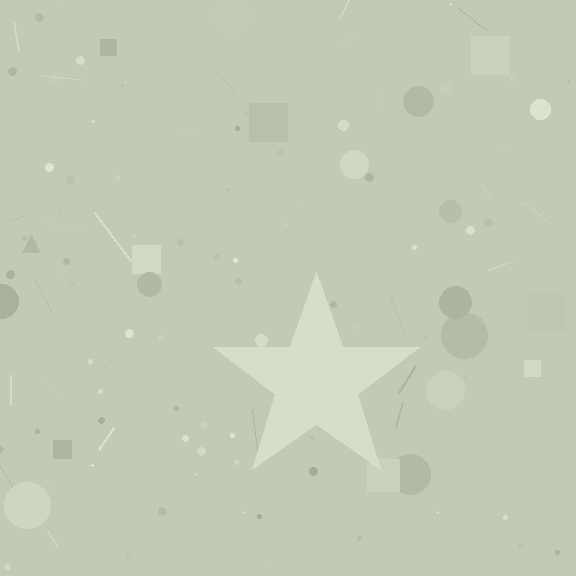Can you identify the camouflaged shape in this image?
The camouflaged shape is a star.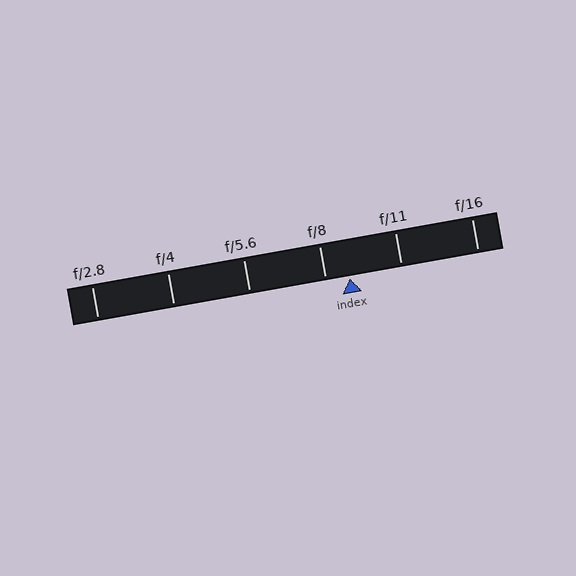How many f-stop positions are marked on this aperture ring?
There are 6 f-stop positions marked.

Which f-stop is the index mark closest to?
The index mark is closest to f/8.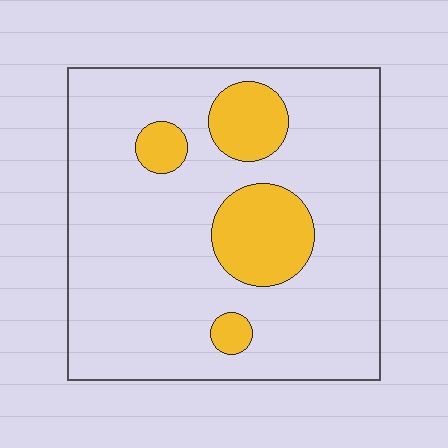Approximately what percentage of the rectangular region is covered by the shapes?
Approximately 20%.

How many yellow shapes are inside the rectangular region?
4.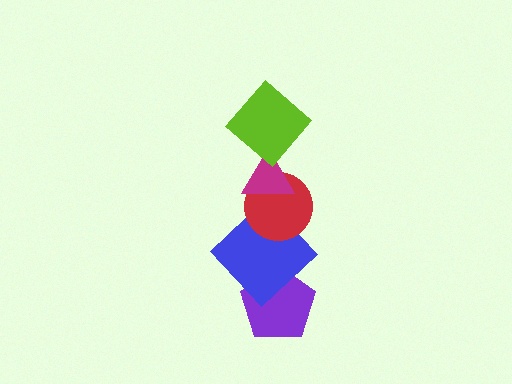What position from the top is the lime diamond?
The lime diamond is 1st from the top.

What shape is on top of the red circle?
The magenta triangle is on top of the red circle.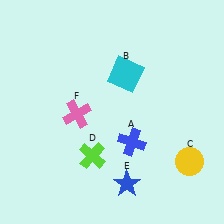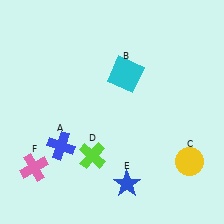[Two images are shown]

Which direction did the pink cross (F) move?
The pink cross (F) moved down.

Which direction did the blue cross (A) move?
The blue cross (A) moved left.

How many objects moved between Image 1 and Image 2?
2 objects moved between the two images.